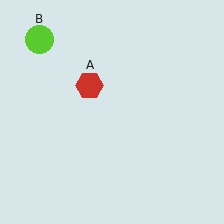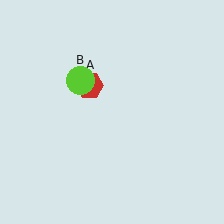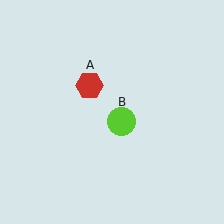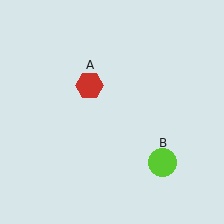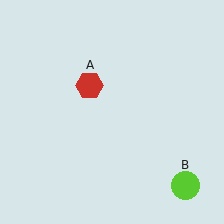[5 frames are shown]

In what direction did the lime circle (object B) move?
The lime circle (object B) moved down and to the right.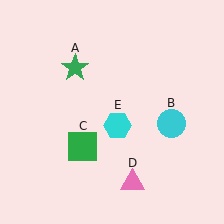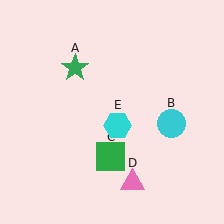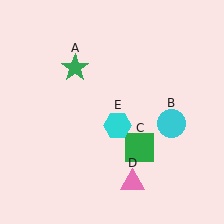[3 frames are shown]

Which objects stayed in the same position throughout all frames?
Green star (object A) and cyan circle (object B) and pink triangle (object D) and cyan hexagon (object E) remained stationary.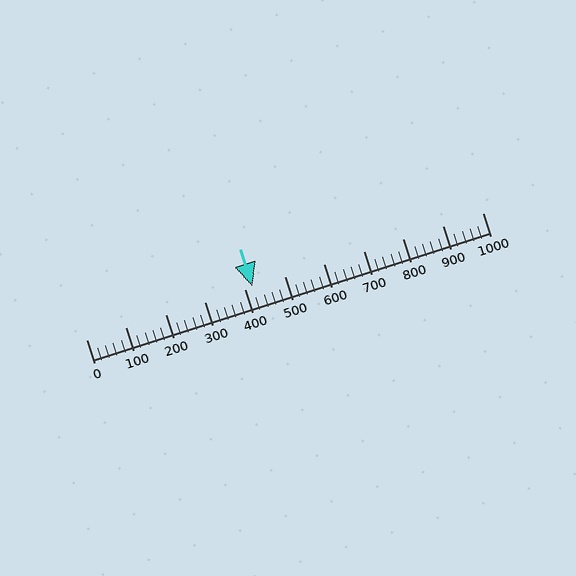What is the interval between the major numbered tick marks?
The major tick marks are spaced 100 units apart.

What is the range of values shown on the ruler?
The ruler shows values from 0 to 1000.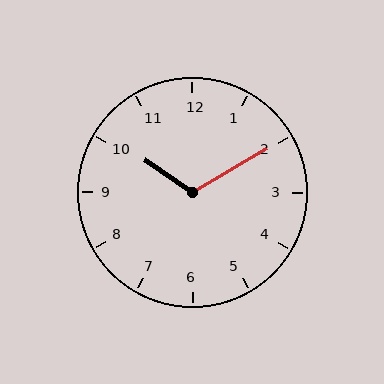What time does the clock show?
10:10.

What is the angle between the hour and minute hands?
Approximately 115 degrees.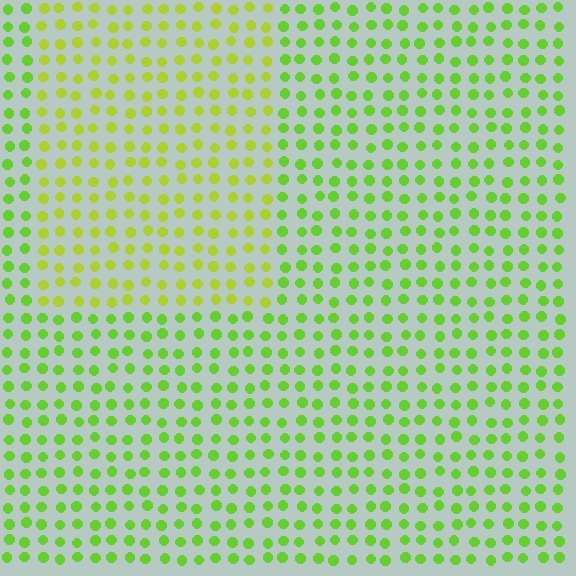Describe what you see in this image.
The image is filled with small lime elements in a uniform arrangement. A rectangle-shaped region is visible where the elements are tinted to a slightly different hue, forming a subtle color boundary.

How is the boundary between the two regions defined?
The boundary is defined purely by a slight shift in hue (about 27 degrees). Spacing, size, and orientation are identical on both sides.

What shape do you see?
I see a rectangle.